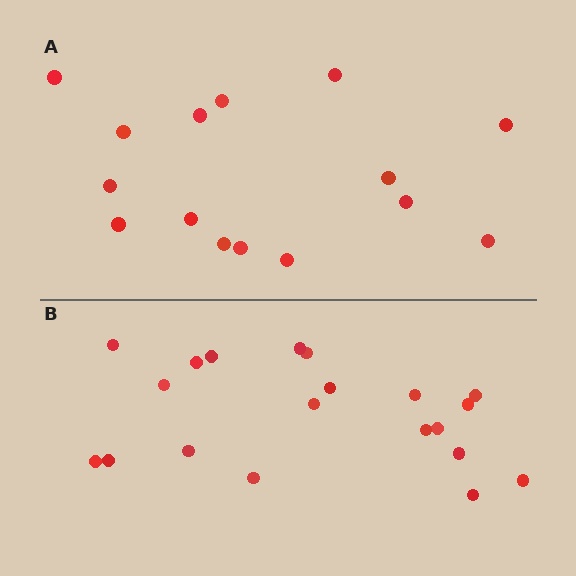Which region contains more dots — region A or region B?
Region B (the bottom region) has more dots.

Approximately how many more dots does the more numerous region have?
Region B has about 5 more dots than region A.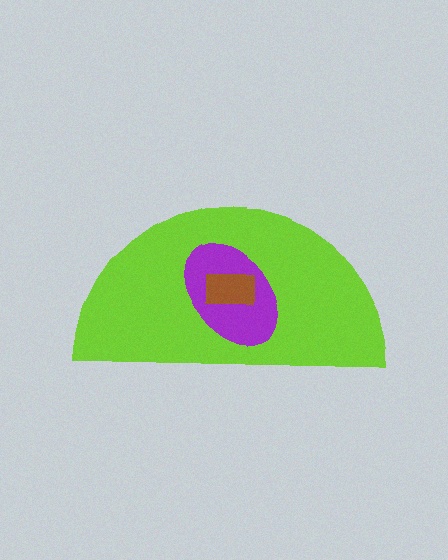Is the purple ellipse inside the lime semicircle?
Yes.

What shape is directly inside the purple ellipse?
The brown rectangle.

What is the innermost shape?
The brown rectangle.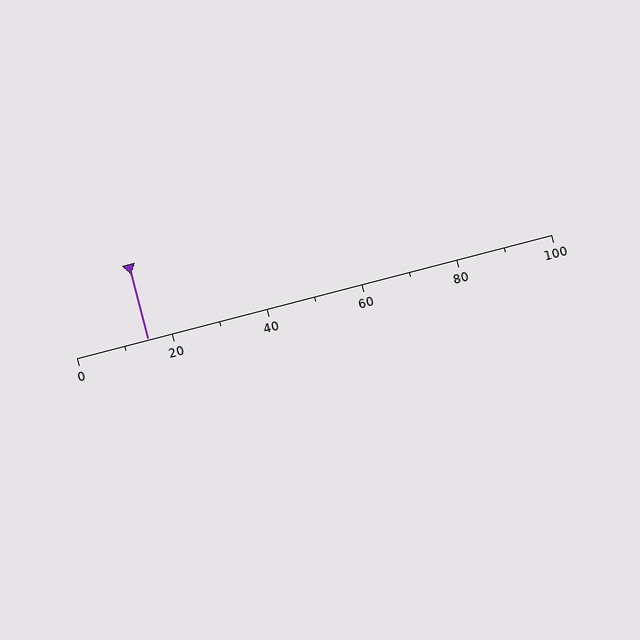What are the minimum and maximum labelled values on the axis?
The axis runs from 0 to 100.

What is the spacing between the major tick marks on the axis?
The major ticks are spaced 20 apart.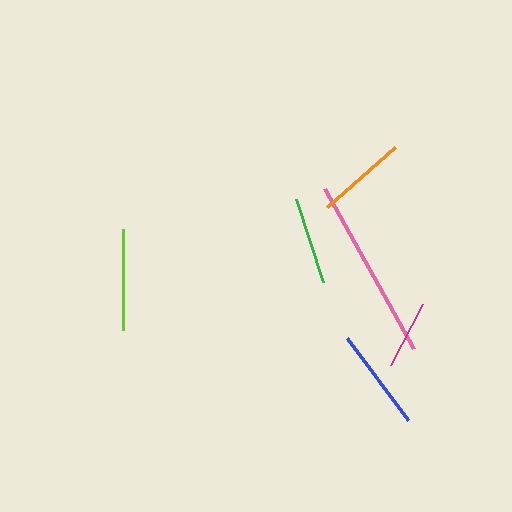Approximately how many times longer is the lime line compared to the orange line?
The lime line is approximately 1.1 times the length of the orange line.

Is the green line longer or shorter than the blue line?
The blue line is longer than the green line.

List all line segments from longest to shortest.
From longest to shortest: pink, blue, lime, orange, green, magenta.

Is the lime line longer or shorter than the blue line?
The blue line is longer than the lime line.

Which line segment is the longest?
The pink line is the longest at approximately 183 pixels.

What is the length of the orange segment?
The orange segment is approximately 91 pixels long.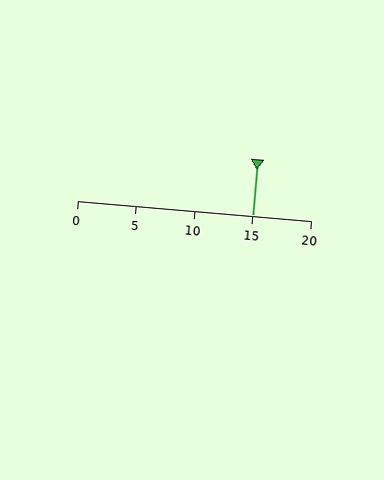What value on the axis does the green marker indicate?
The marker indicates approximately 15.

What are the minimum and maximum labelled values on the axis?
The axis runs from 0 to 20.